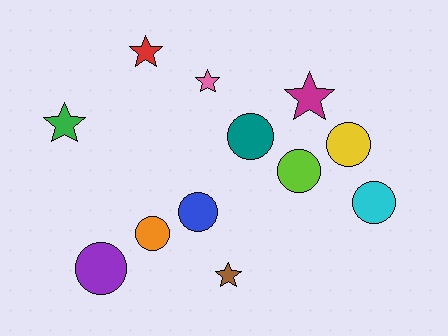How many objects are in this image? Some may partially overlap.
There are 12 objects.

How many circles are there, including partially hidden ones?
There are 7 circles.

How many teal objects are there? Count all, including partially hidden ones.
There is 1 teal object.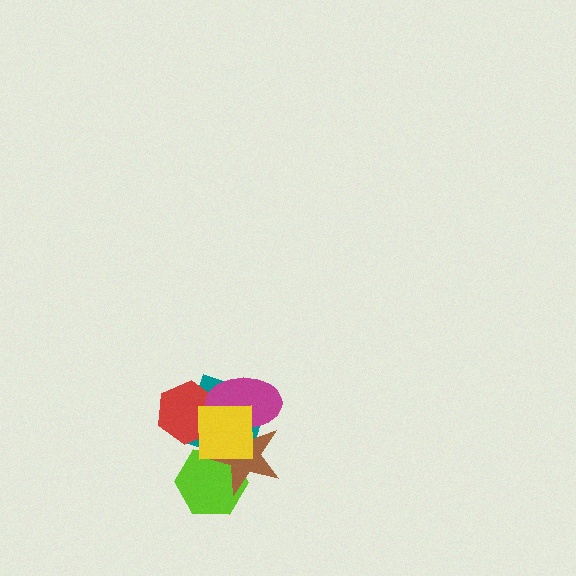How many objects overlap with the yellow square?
5 objects overlap with the yellow square.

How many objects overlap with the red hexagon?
3 objects overlap with the red hexagon.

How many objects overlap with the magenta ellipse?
4 objects overlap with the magenta ellipse.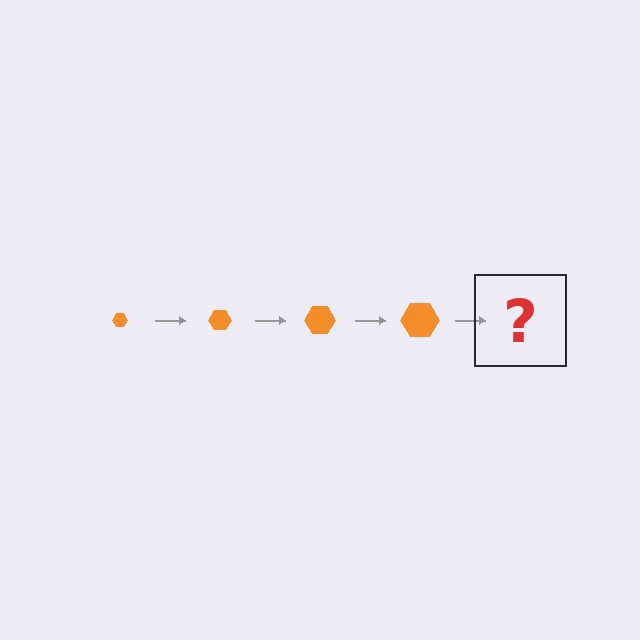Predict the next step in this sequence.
The next step is an orange hexagon, larger than the previous one.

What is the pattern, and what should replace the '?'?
The pattern is that the hexagon gets progressively larger each step. The '?' should be an orange hexagon, larger than the previous one.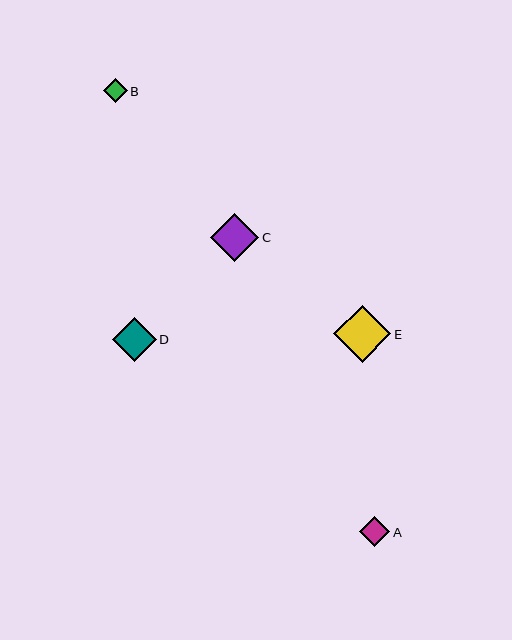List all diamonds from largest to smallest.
From largest to smallest: E, C, D, A, B.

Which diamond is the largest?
Diamond E is the largest with a size of approximately 57 pixels.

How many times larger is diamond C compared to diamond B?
Diamond C is approximately 2.0 times the size of diamond B.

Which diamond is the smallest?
Diamond B is the smallest with a size of approximately 24 pixels.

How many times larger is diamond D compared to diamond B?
Diamond D is approximately 1.9 times the size of diamond B.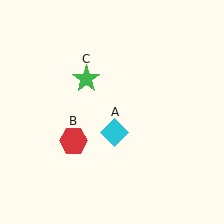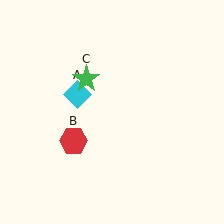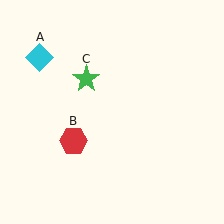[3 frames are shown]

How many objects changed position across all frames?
1 object changed position: cyan diamond (object A).